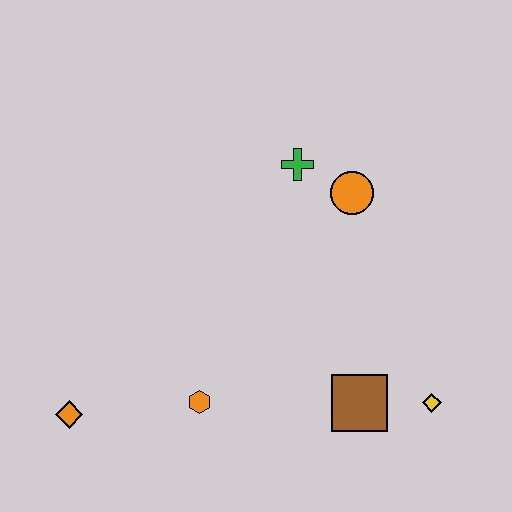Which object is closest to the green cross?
The orange circle is closest to the green cross.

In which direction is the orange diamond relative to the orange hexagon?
The orange diamond is to the left of the orange hexagon.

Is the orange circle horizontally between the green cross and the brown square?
Yes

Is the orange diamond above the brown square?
No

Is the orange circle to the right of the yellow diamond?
No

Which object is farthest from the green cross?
The orange diamond is farthest from the green cross.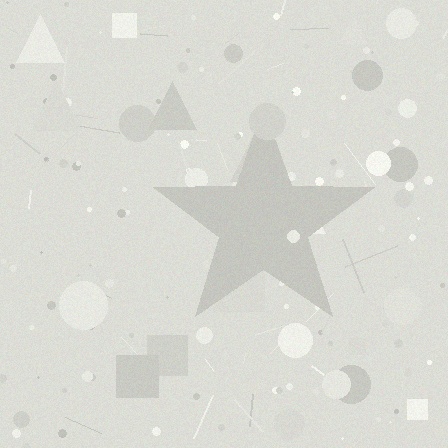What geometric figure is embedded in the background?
A star is embedded in the background.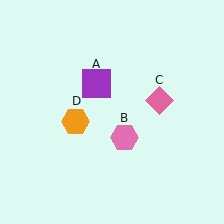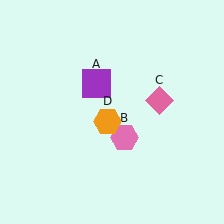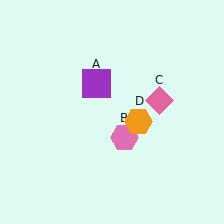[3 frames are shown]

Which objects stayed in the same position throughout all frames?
Purple square (object A) and pink hexagon (object B) and pink diamond (object C) remained stationary.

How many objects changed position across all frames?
1 object changed position: orange hexagon (object D).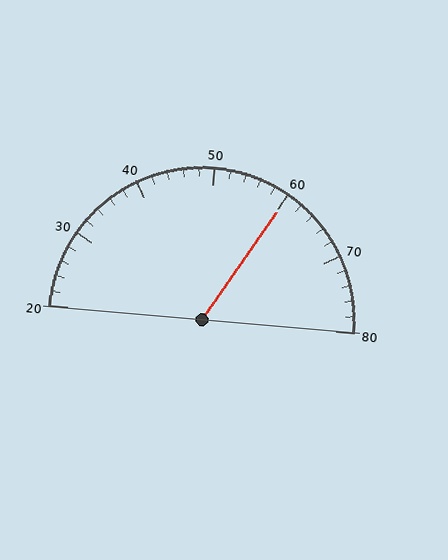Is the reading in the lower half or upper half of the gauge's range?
The reading is in the upper half of the range (20 to 80).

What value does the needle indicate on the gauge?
The needle indicates approximately 60.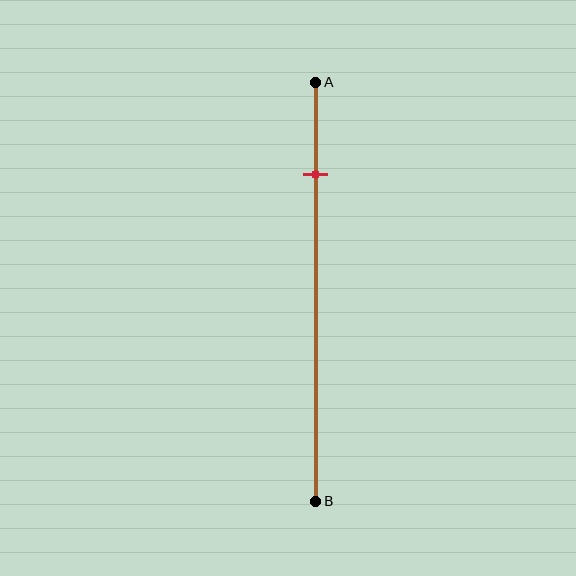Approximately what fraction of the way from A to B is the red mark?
The red mark is approximately 20% of the way from A to B.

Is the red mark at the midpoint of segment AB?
No, the mark is at about 20% from A, not at the 50% midpoint.